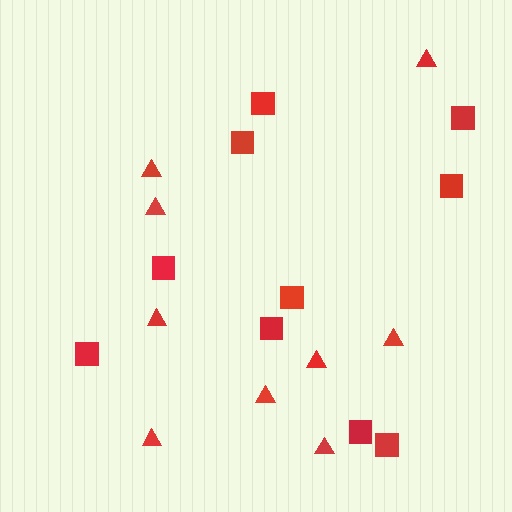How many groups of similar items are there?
There are 2 groups: one group of triangles (9) and one group of squares (10).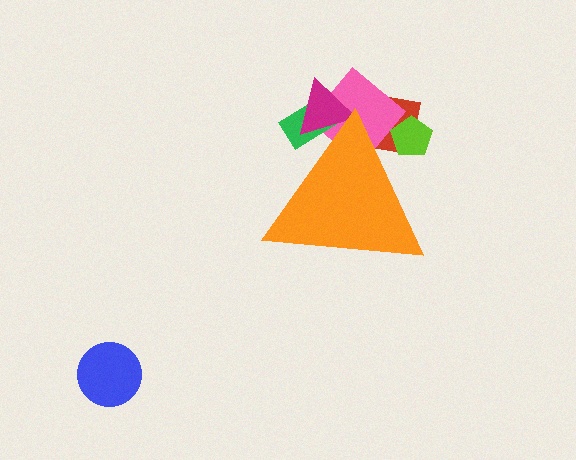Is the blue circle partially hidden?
No, the blue circle is fully visible.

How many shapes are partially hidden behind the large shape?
5 shapes are partially hidden.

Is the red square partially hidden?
Yes, the red square is partially hidden behind the orange triangle.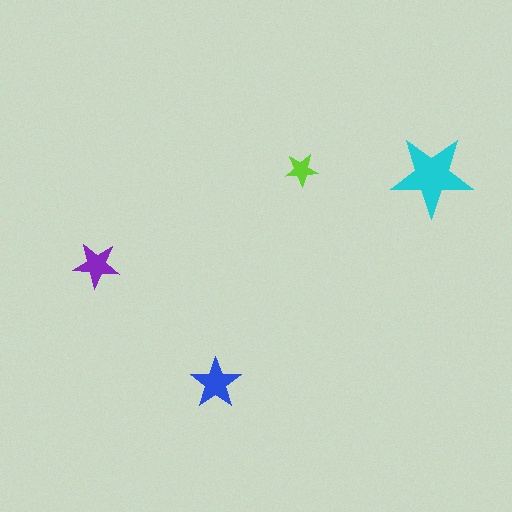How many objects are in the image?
There are 4 objects in the image.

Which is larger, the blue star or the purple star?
The blue one.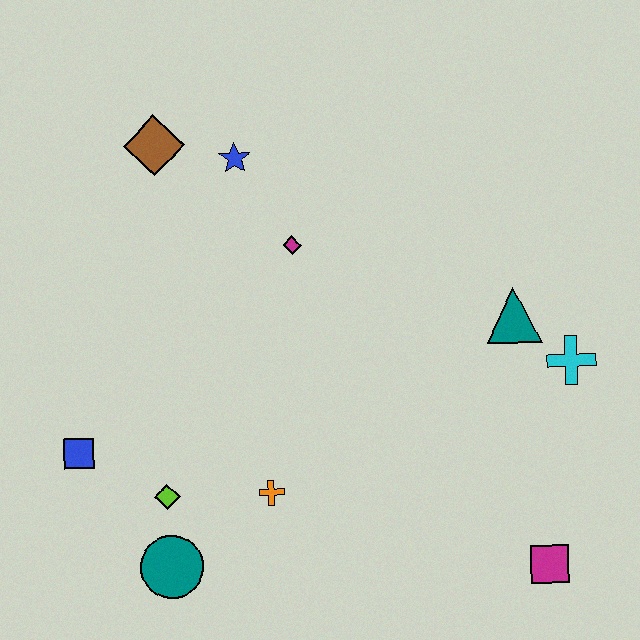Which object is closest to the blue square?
The lime diamond is closest to the blue square.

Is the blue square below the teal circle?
No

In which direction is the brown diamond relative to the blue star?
The brown diamond is to the left of the blue star.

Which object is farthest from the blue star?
The magenta square is farthest from the blue star.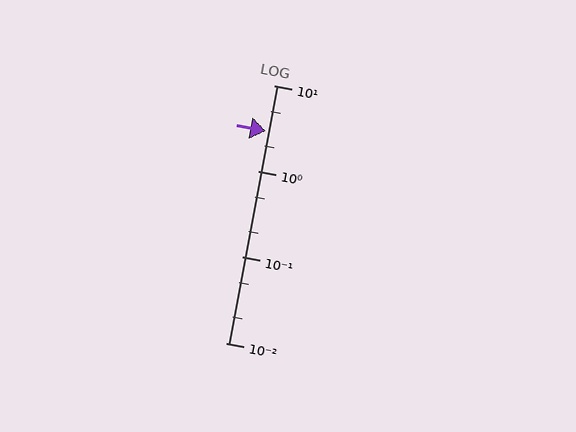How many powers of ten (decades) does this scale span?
The scale spans 3 decades, from 0.01 to 10.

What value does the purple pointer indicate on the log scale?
The pointer indicates approximately 2.9.